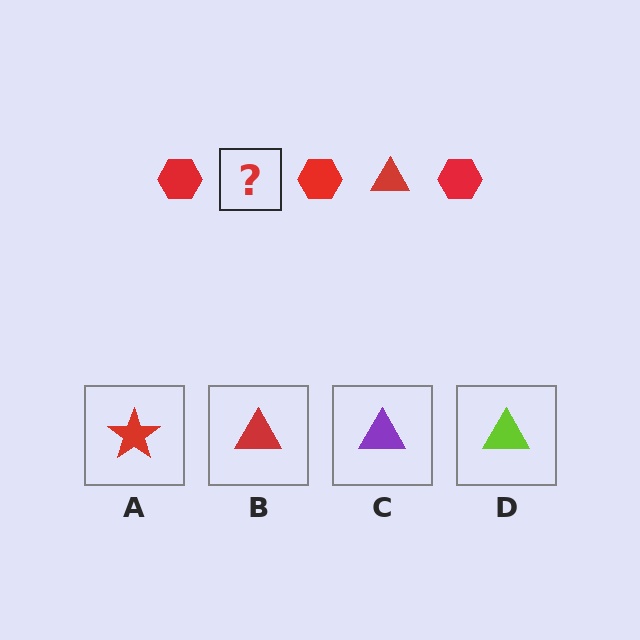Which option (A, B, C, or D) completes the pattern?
B.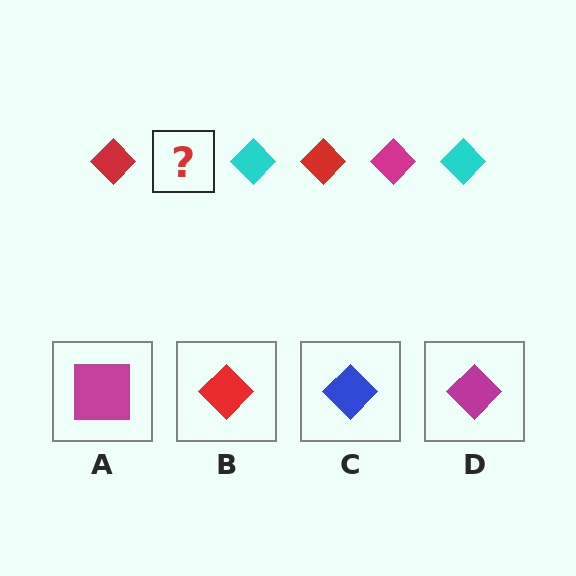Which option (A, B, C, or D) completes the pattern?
D.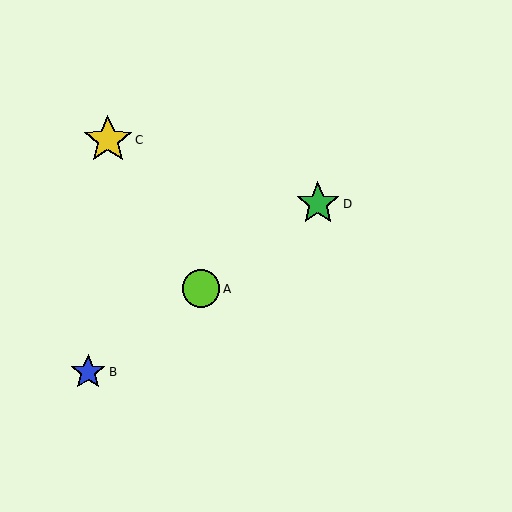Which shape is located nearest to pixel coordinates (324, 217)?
The green star (labeled D) at (318, 204) is nearest to that location.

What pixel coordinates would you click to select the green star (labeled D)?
Click at (318, 204) to select the green star D.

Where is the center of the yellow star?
The center of the yellow star is at (108, 140).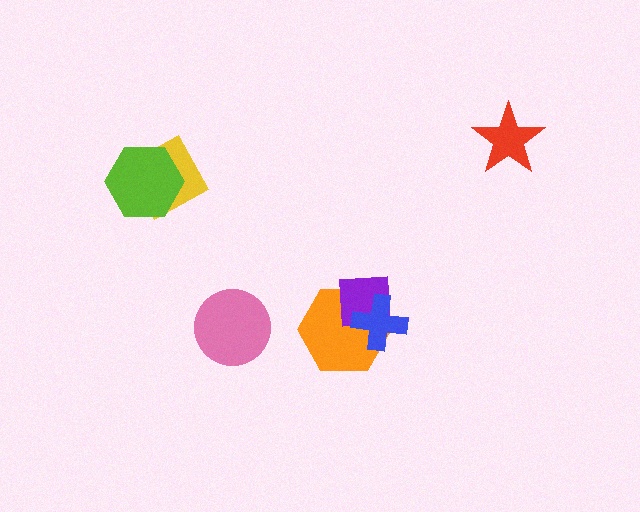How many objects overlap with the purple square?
2 objects overlap with the purple square.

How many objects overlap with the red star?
0 objects overlap with the red star.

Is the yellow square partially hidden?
Yes, it is partially covered by another shape.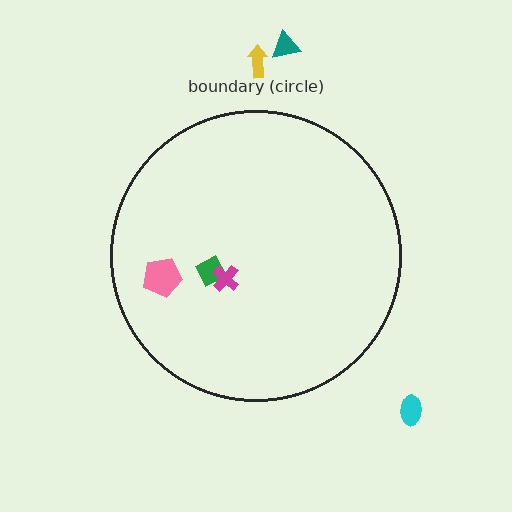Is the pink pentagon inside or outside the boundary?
Inside.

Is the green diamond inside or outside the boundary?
Inside.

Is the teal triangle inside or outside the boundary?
Outside.